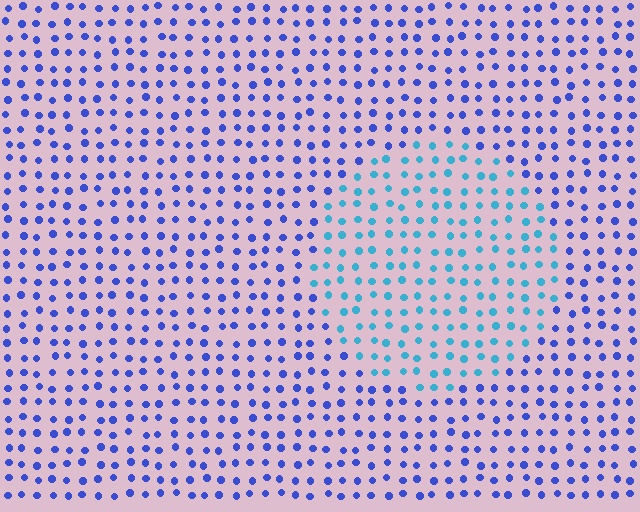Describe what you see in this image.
The image is filled with small blue elements in a uniform arrangement. A circle-shaped region is visible where the elements are tinted to a slightly different hue, forming a subtle color boundary.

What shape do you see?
I see a circle.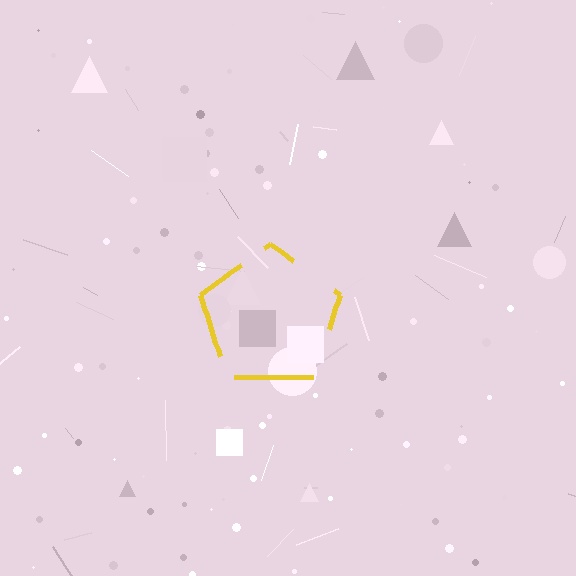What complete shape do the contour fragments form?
The contour fragments form a pentagon.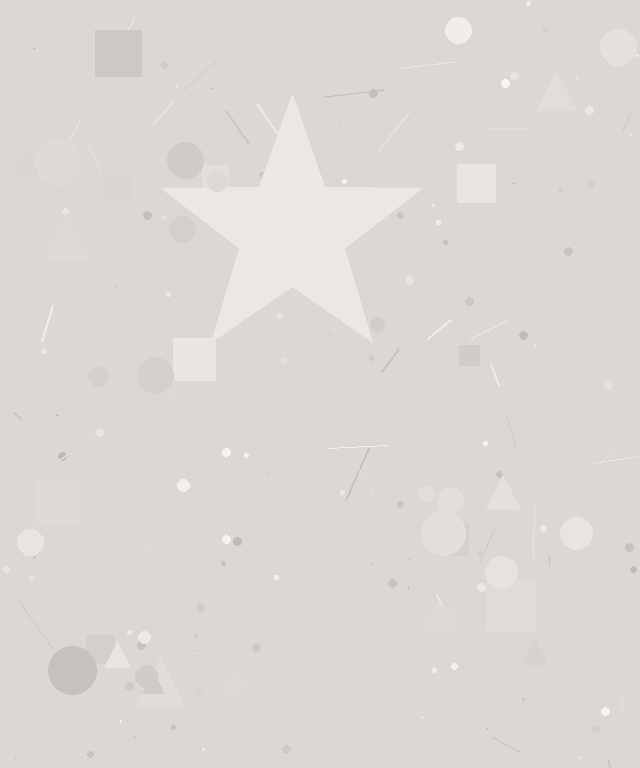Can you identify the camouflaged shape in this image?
The camouflaged shape is a star.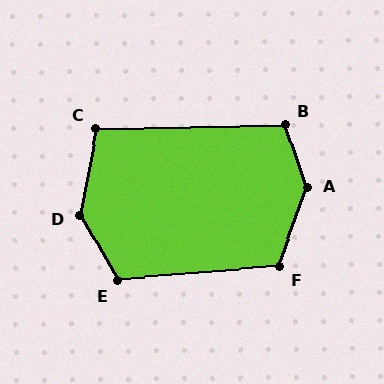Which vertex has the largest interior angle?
A, at approximately 142 degrees.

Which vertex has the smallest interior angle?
C, at approximately 102 degrees.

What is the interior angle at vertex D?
Approximately 138 degrees (obtuse).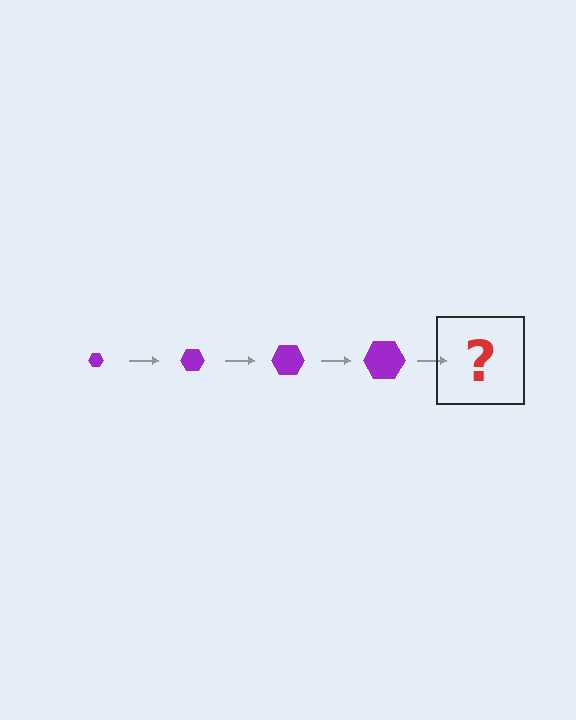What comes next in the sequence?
The next element should be a purple hexagon, larger than the previous one.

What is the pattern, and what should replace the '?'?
The pattern is that the hexagon gets progressively larger each step. The '?' should be a purple hexagon, larger than the previous one.